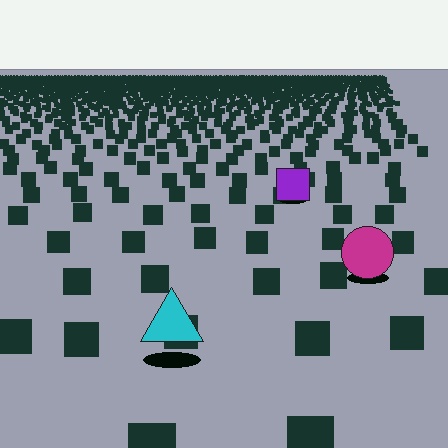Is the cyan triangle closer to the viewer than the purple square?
Yes. The cyan triangle is closer — you can tell from the texture gradient: the ground texture is coarser near it.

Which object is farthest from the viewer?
The purple square is farthest from the viewer. It appears smaller and the ground texture around it is denser.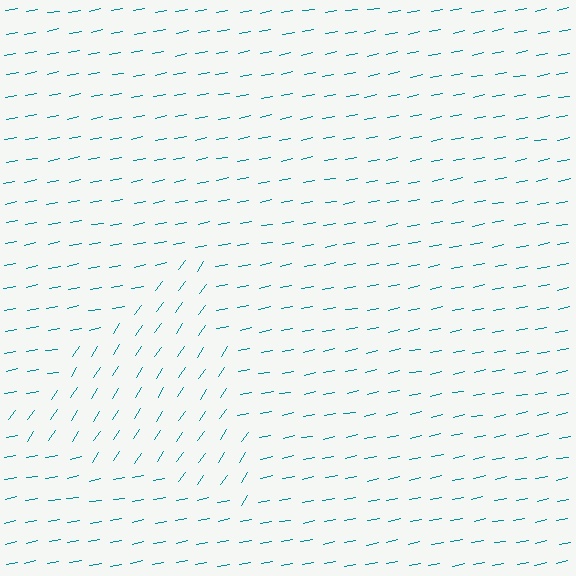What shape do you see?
I see a triangle.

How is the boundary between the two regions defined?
The boundary is defined purely by a change in line orientation (approximately 45 degrees difference). All lines are the same color and thickness.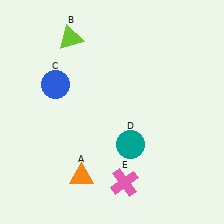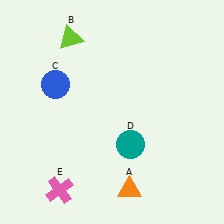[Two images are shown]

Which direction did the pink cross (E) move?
The pink cross (E) moved left.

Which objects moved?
The objects that moved are: the orange triangle (A), the pink cross (E).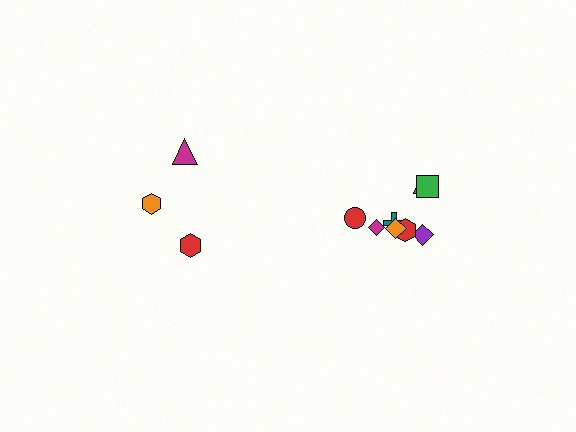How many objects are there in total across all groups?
There are 11 objects.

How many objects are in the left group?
There are 3 objects.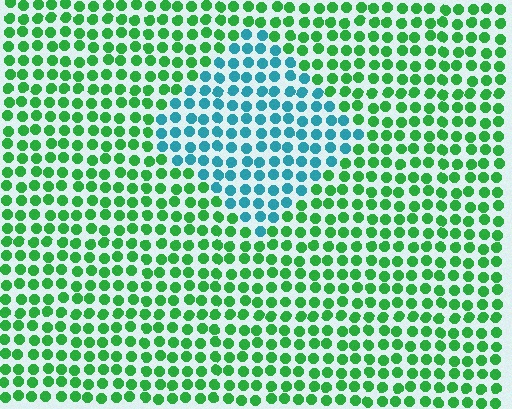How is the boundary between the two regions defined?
The boundary is defined purely by a slight shift in hue (about 58 degrees). Spacing, size, and orientation are identical on both sides.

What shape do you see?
I see a diamond.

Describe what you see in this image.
The image is filled with small green elements in a uniform arrangement. A diamond-shaped region is visible where the elements are tinted to a slightly different hue, forming a subtle color boundary.